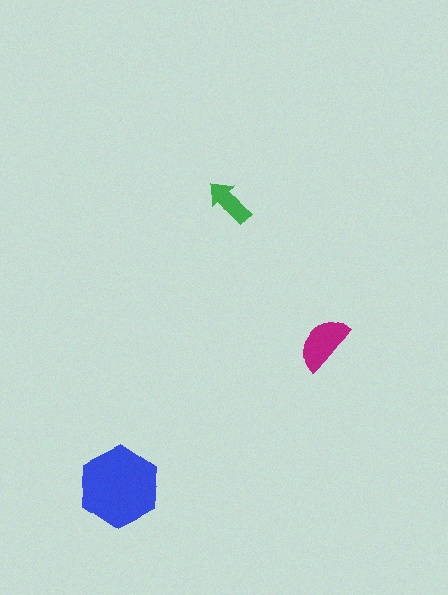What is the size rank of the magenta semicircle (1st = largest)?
2nd.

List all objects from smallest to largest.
The green arrow, the magenta semicircle, the blue hexagon.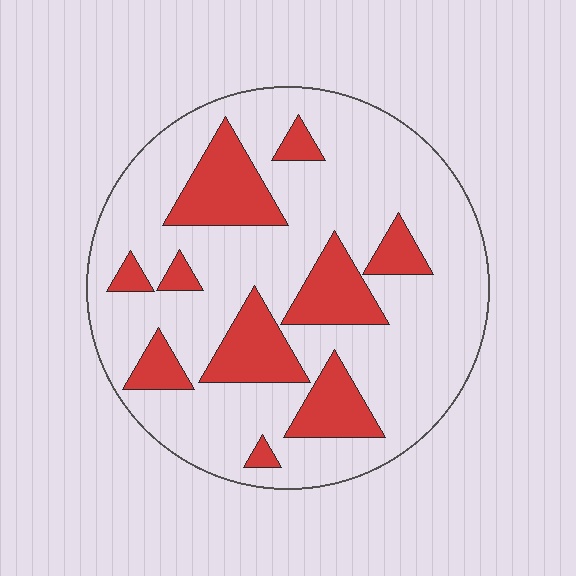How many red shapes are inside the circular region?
10.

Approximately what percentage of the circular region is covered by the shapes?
Approximately 25%.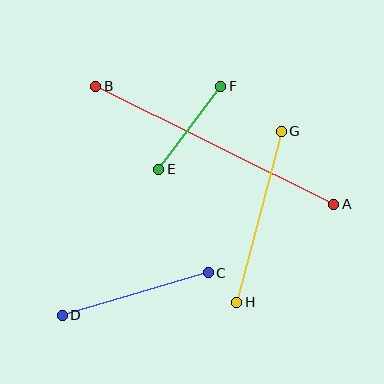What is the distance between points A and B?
The distance is approximately 266 pixels.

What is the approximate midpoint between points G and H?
The midpoint is at approximately (259, 217) pixels.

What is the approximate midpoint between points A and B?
The midpoint is at approximately (215, 145) pixels.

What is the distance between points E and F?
The distance is approximately 104 pixels.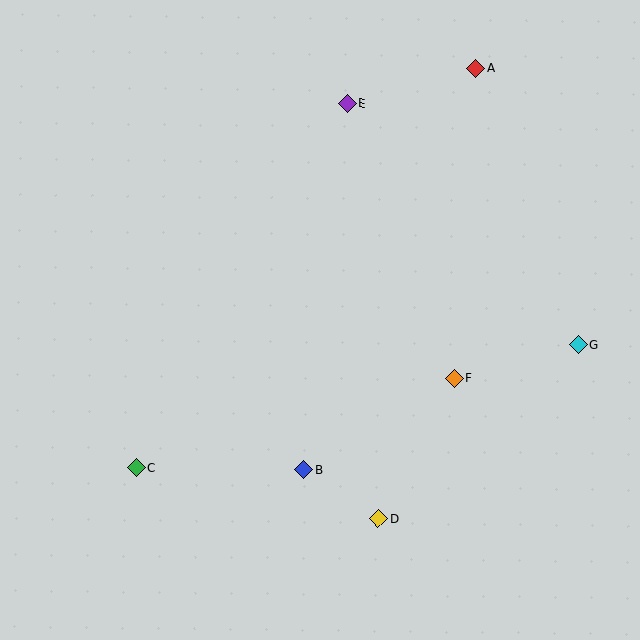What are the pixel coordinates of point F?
Point F is at (454, 378).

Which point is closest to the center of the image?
Point F at (454, 378) is closest to the center.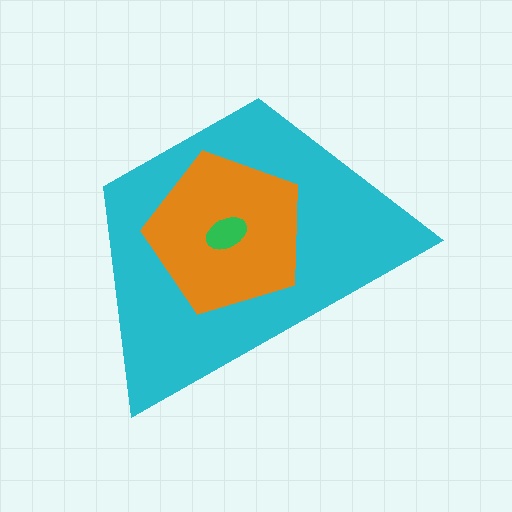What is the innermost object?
The green ellipse.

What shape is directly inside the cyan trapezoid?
The orange pentagon.